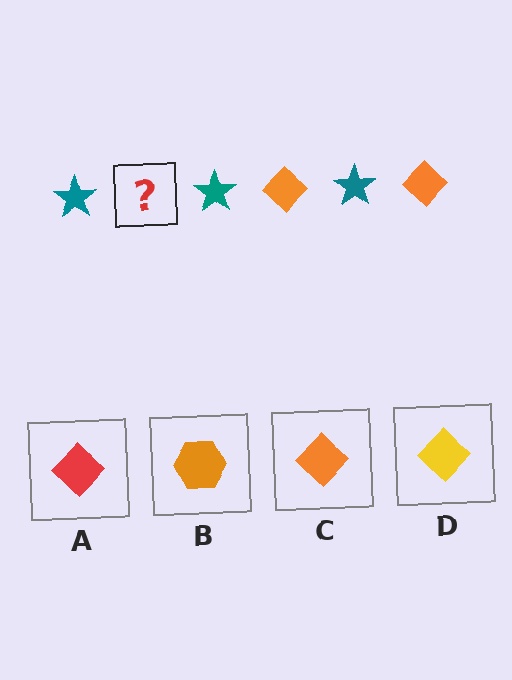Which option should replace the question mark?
Option C.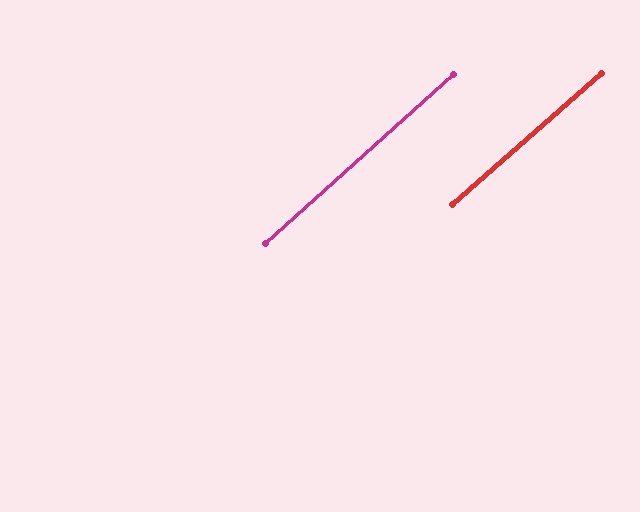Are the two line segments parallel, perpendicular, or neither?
Parallel — their directions differ by only 0.5°.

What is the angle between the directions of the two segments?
Approximately 0 degrees.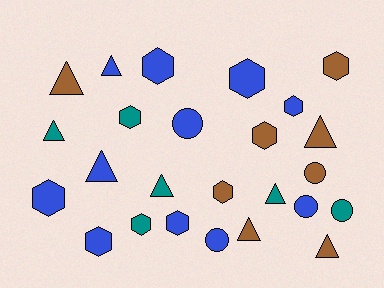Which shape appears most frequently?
Hexagon, with 11 objects.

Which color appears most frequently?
Blue, with 11 objects.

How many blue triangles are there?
There are 2 blue triangles.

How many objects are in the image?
There are 25 objects.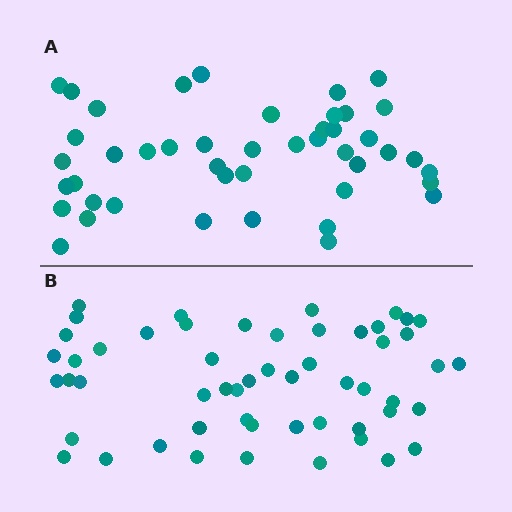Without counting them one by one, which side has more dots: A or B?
Region B (the bottom region) has more dots.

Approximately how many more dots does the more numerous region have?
Region B has roughly 8 or so more dots than region A.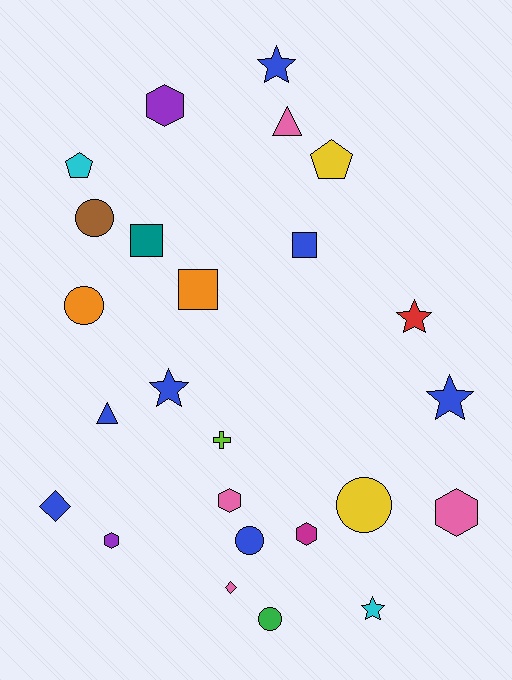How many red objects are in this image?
There is 1 red object.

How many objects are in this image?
There are 25 objects.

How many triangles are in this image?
There are 2 triangles.